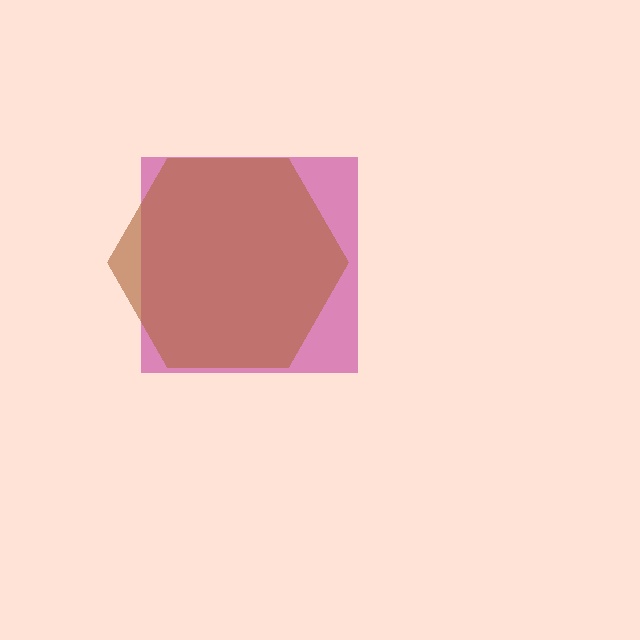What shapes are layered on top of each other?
The layered shapes are: a magenta square, a brown hexagon.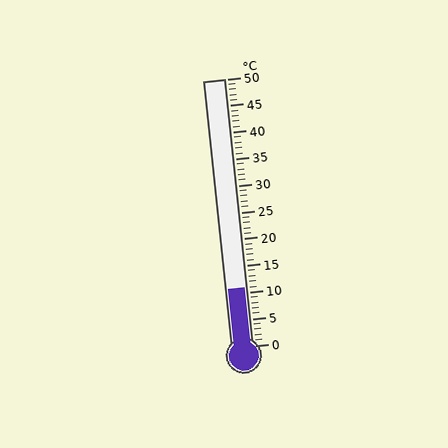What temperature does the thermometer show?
The thermometer shows approximately 11°C.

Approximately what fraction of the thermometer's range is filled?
The thermometer is filled to approximately 20% of its range.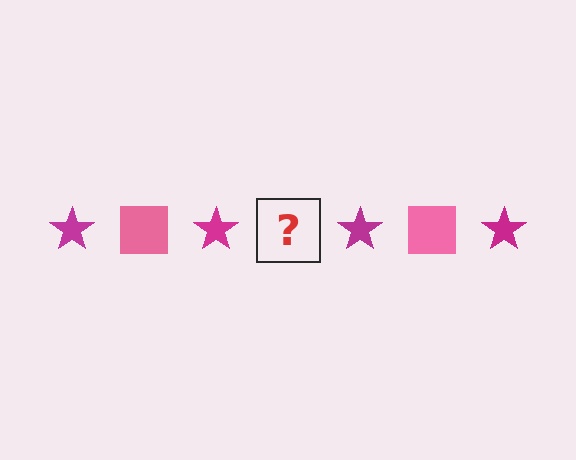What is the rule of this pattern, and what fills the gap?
The rule is that the pattern alternates between magenta star and pink square. The gap should be filled with a pink square.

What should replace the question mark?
The question mark should be replaced with a pink square.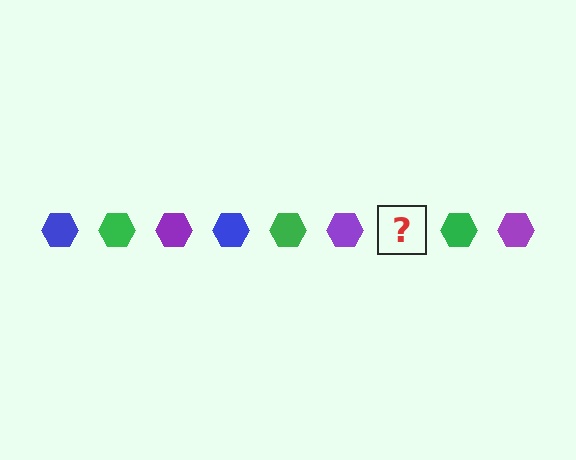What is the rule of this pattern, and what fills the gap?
The rule is that the pattern cycles through blue, green, purple hexagons. The gap should be filled with a blue hexagon.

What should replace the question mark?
The question mark should be replaced with a blue hexagon.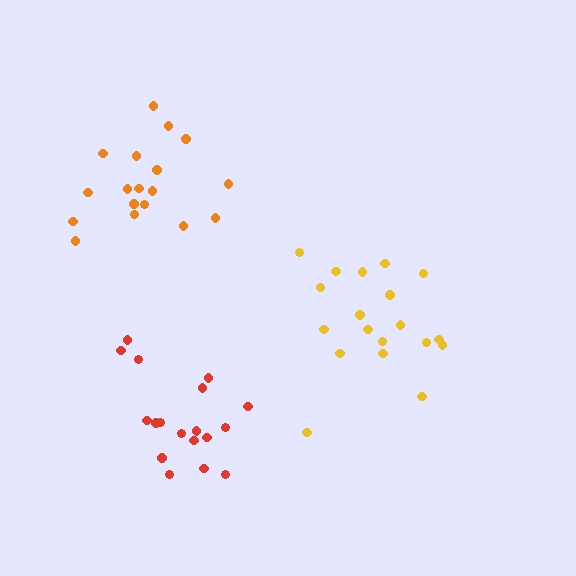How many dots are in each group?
Group 1: 19 dots, Group 2: 18 dots, Group 3: 18 dots (55 total).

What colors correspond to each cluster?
The clusters are colored: yellow, orange, red.